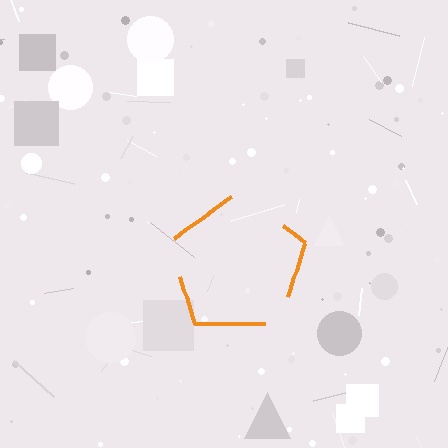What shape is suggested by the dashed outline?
The dashed outline suggests a pentagon.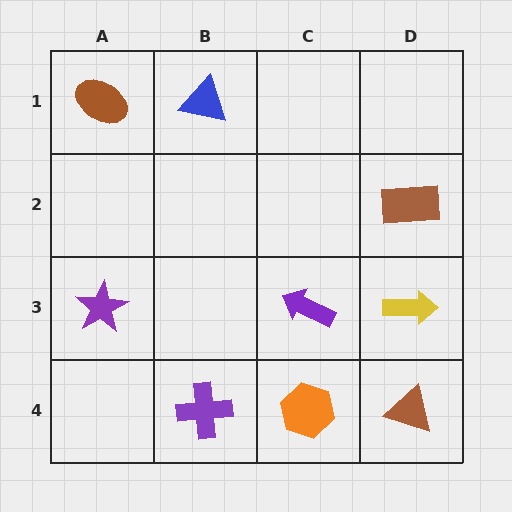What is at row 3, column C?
A purple arrow.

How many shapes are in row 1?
2 shapes.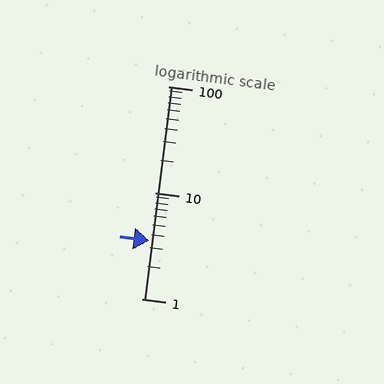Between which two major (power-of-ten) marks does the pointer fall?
The pointer is between 1 and 10.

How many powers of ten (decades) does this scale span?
The scale spans 2 decades, from 1 to 100.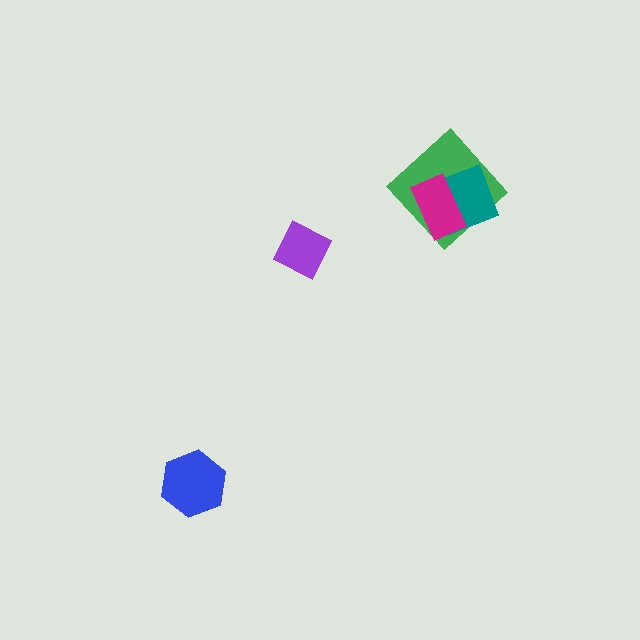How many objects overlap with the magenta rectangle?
2 objects overlap with the magenta rectangle.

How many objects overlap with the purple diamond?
0 objects overlap with the purple diamond.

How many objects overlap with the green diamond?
2 objects overlap with the green diamond.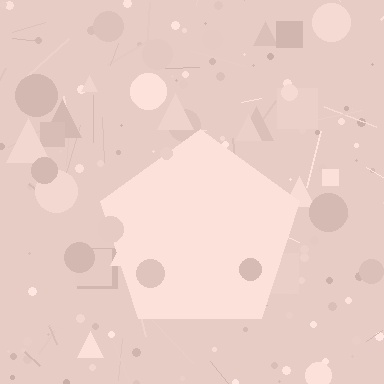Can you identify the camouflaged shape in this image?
The camouflaged shape is a pentagon.